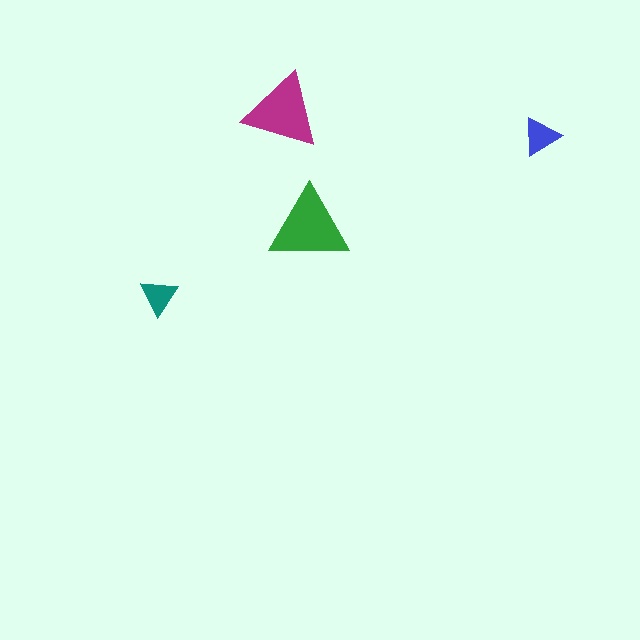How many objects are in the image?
There are 4 objects in the image.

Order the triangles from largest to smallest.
the green one, the magenta one, the blue one, the teal one.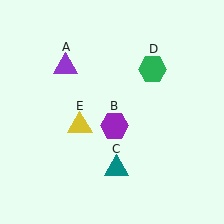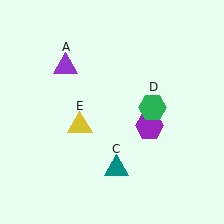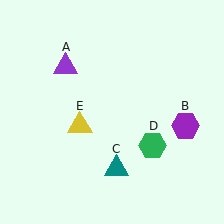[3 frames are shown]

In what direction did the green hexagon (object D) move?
The green hexagon (object D) moved down.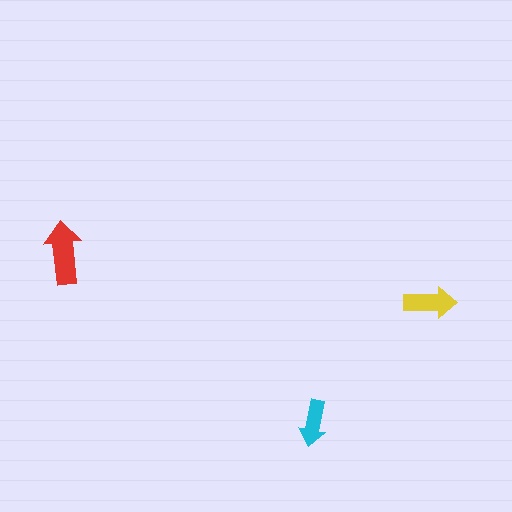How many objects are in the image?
There are 3 objects in the image.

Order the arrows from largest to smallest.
the red one, the yellow one, the cyan one.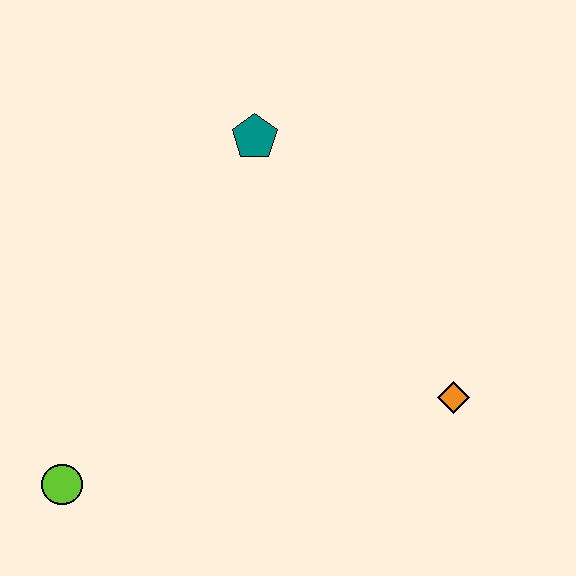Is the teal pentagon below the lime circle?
No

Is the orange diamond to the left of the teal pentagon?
No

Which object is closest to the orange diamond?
The teal pentagon is closest to the orange diamond.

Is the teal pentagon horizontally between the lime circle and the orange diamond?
Yes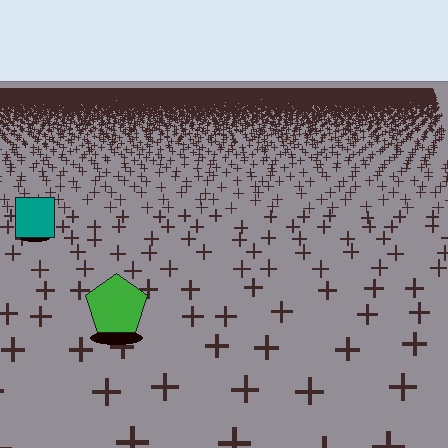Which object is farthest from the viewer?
The teal square is farthest from the viewer. It appears smaller and the ground texture around it is denser.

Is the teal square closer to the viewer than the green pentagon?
No. The green pentagon is closer — you can tell from the texture gradient: the ground texture is coarser near it.